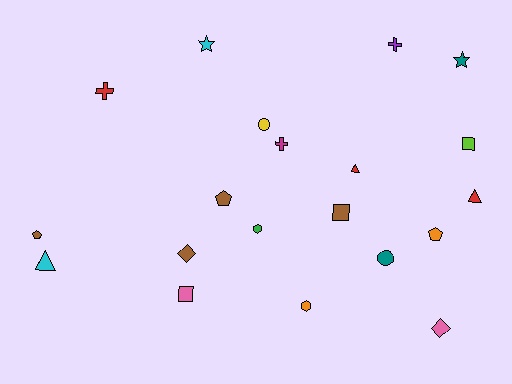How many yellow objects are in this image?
There is 1 yellow object.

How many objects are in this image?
There are 20 objects.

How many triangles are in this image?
There are 3 triangles.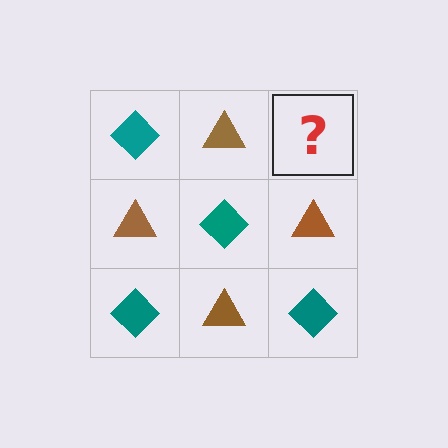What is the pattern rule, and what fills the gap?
The rule is that it alternates teal diamond and brown triangle in a checkerboard pattern. The gap should be filled with a teal diamond.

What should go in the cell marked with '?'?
The missing cell should contain a teal diamond.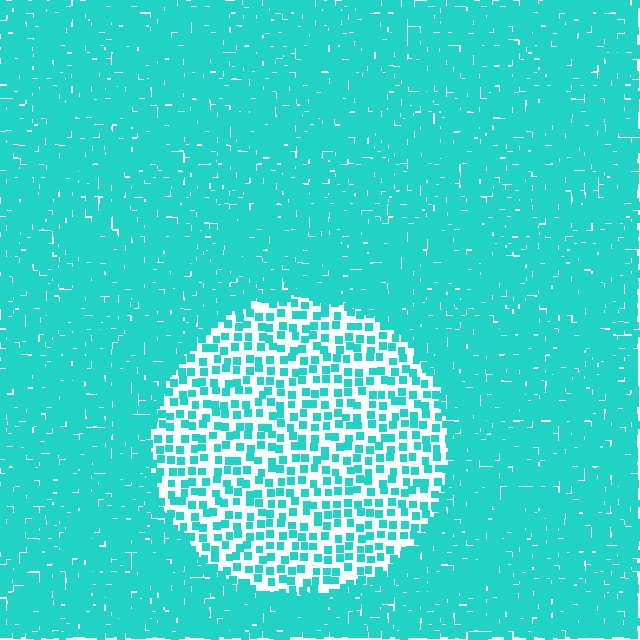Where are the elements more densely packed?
The elements are more densely packed outside the circle boundary.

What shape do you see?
I see a circle.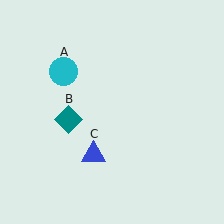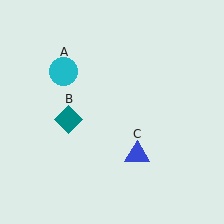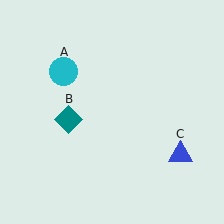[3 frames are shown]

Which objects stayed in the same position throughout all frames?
Cyan circle (object A) and teal diamond (object B) remained stationary.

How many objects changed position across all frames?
1 object changed position: blue triangle (object C).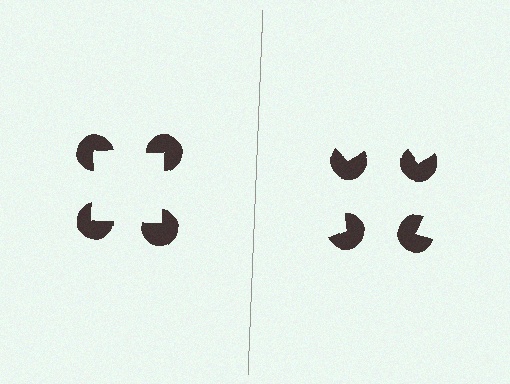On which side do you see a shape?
An illusory square appears on the left side. On the right side the wedge cuts are rotated, so no coherent shape forms.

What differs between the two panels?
The pac-man discs are positioned identically on both sides; only the wedge orientations differ. On the left they align to a square; on the right they are misaligned.